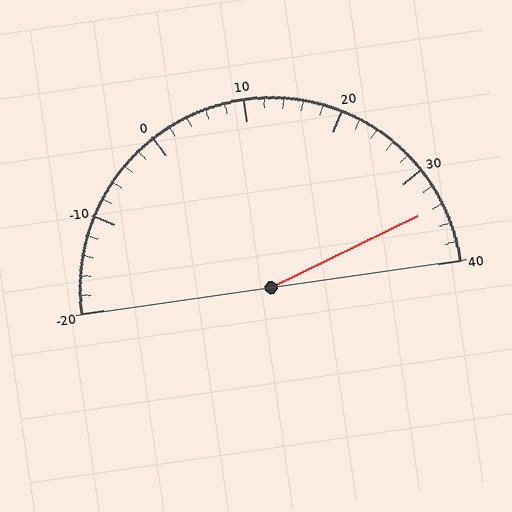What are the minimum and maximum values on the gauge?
The gauge ranges from -20 to 40.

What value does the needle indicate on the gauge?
The needle indicates approximately 34.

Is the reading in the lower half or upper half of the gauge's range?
The reading is in the upper half of the range (-20 to 40).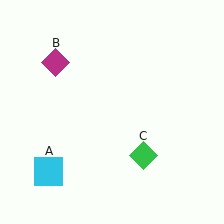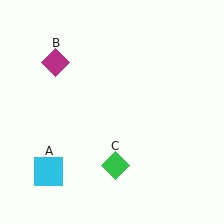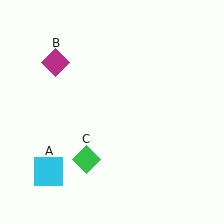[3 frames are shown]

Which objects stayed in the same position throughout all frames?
Cyan square (object A) and magenta diamond (object B) remained stationary.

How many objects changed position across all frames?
1 object changed position: green diamond (object C).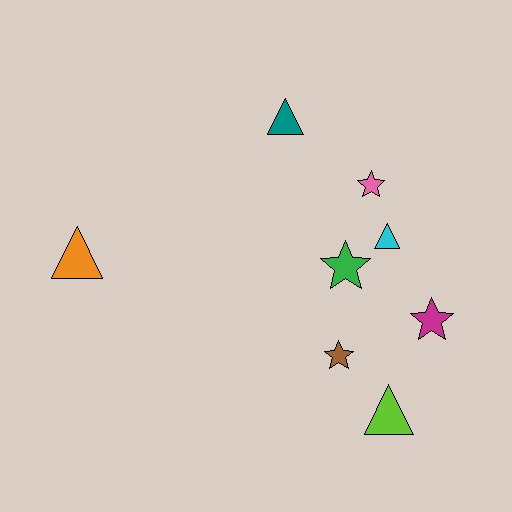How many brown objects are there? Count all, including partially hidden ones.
There is 1 brown object.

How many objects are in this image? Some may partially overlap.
There are 8 objects.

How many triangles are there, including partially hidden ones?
There are 4 triangles.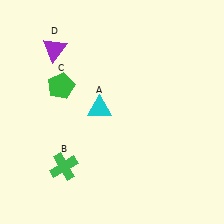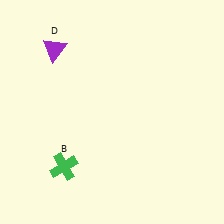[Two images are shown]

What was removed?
The green pentagon (C), the cyan triangle (A) were removed in Image 2.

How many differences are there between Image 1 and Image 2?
There are 2 differences between the two images.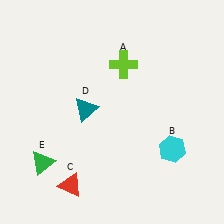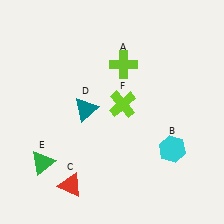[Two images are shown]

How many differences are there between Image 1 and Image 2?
There is 1 difference between the two images.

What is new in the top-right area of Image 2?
A lime cross (F) was added in the top-right area of Image 2.